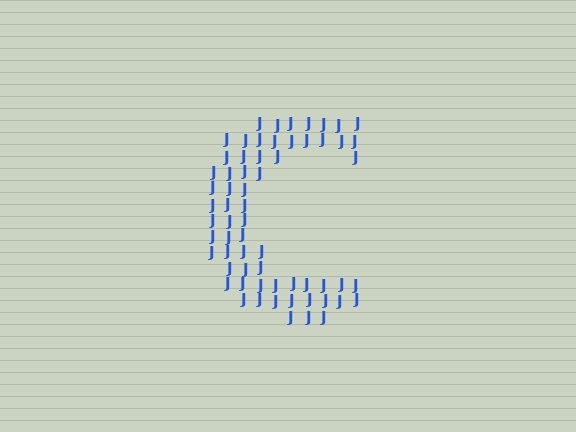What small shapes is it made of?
It is made of small letter J's.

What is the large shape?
The large shape is the letter C.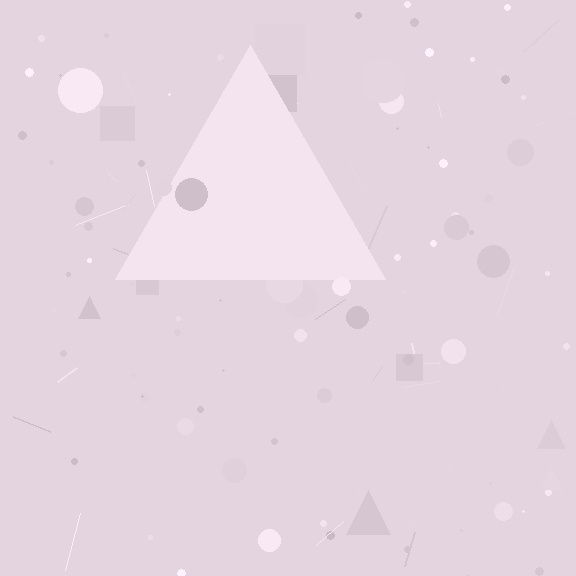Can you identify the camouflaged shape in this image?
The camouflaged shape is a triangle.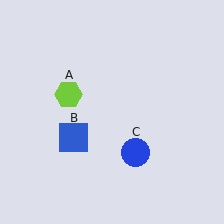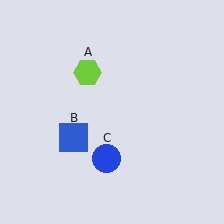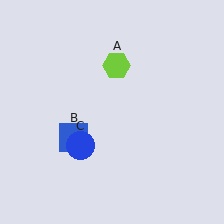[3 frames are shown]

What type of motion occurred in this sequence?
The lime hexagon (object A), blue circle (object C) rotated clockwise around the center of the scene.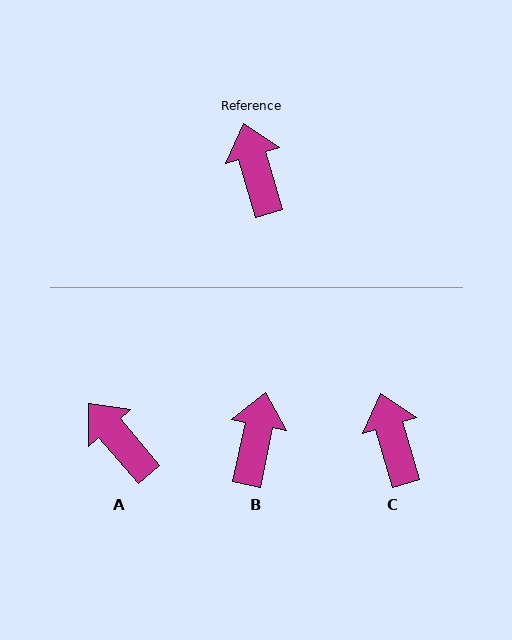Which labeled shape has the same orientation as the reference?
C.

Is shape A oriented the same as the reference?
No, it is off by about 25 degrees.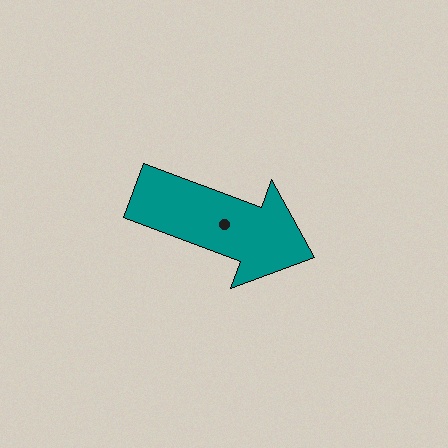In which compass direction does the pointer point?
East.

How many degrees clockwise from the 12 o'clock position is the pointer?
Approximately 110 degrees.